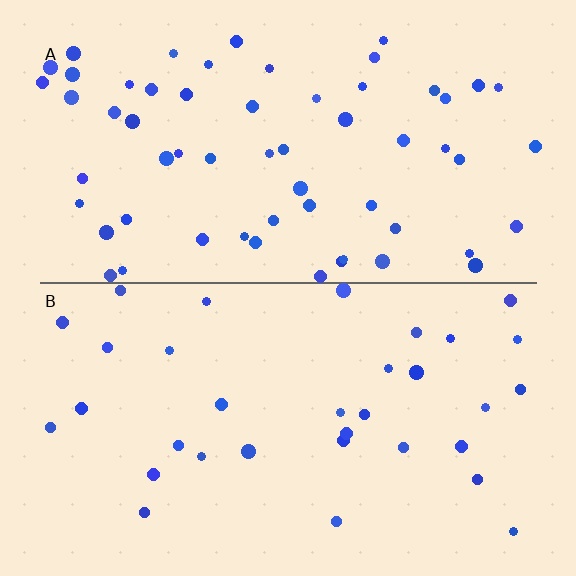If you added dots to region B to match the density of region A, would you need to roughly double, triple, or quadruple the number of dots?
Approximately double.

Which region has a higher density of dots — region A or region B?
A (the top).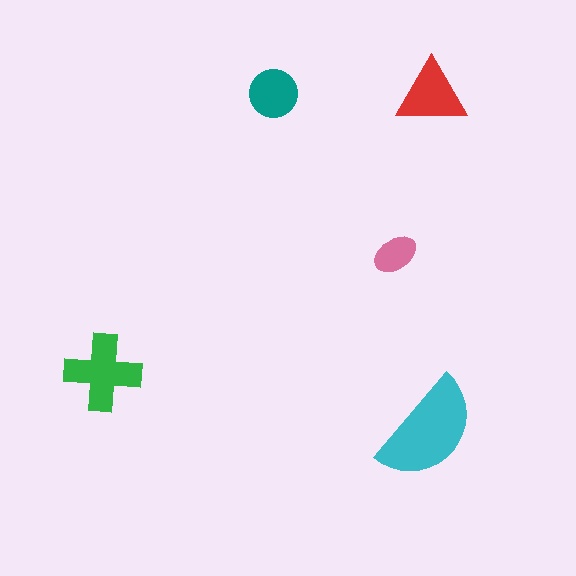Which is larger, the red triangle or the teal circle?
The red triangle.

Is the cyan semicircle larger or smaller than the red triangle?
Larger.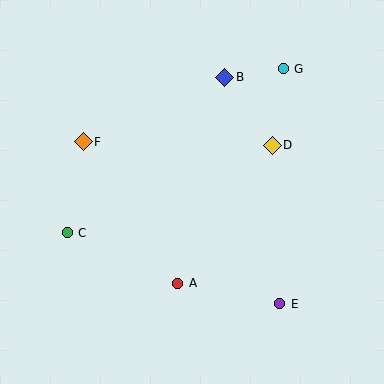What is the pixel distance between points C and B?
The distance between C and B is 222 pixels.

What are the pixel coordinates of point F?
Point F is at (83, 142).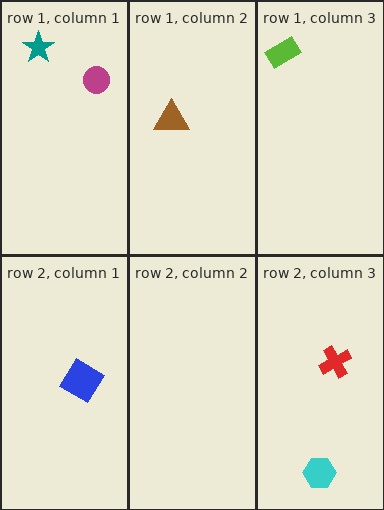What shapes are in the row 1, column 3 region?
The lime rectangle.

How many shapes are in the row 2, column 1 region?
1.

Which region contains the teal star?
The row 1, column 1 region.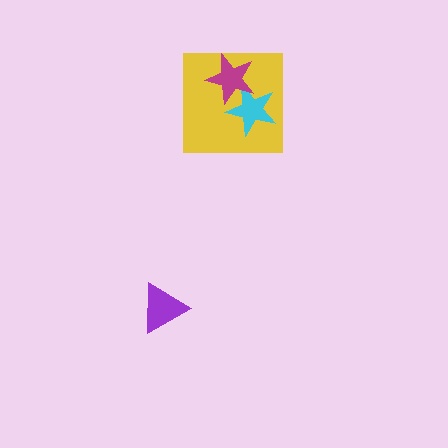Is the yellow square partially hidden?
Yes, it is partially covered by another shape.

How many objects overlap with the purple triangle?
0 objects overlap with the purple triangle.